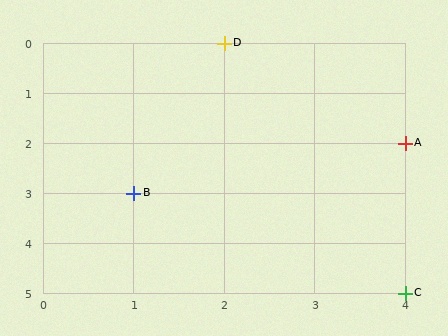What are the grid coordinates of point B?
Point B is at grid coordinates (1, 3).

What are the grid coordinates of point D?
Point D is at grid coordinates (2, 0).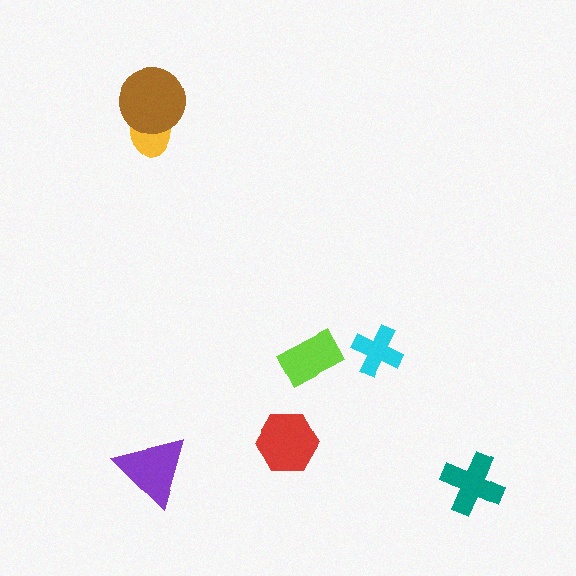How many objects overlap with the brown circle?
1 object overlaps with the brown circle.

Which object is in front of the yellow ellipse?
The brown circle is in front of the yellow ellipse.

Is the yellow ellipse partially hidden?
Yes, it is partially covered by another shape.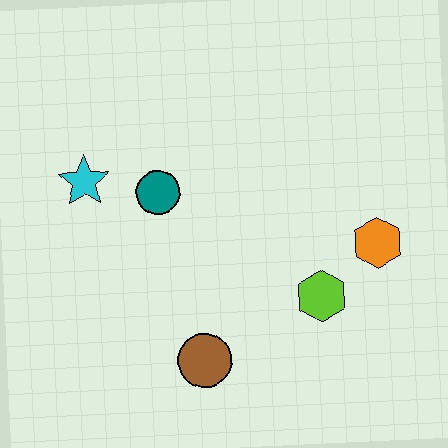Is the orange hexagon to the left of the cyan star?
No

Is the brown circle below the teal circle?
Yes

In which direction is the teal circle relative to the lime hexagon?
The teal circle is to the left of the lime hexagon.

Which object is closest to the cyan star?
The teal circle is closest to the cyan star.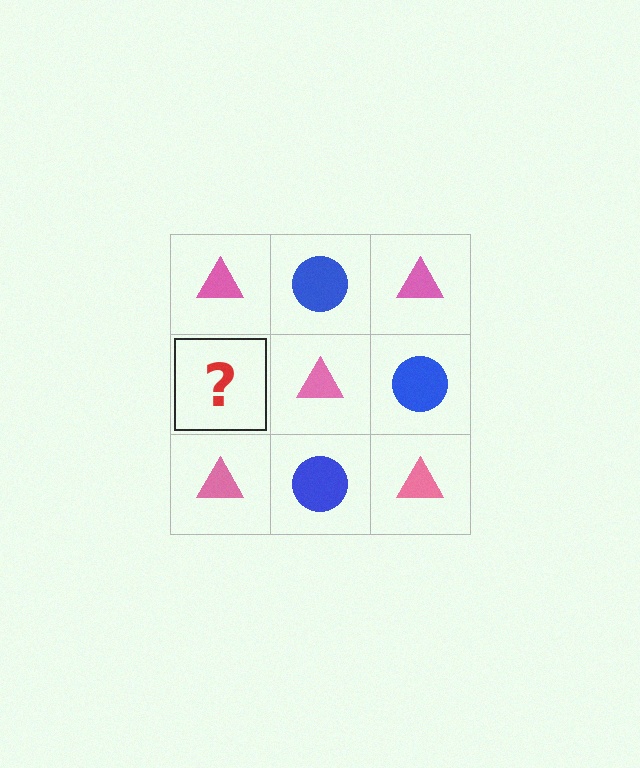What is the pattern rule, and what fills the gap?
The rule is that it alternates pink triangle and blue circle in a checkerboard pattern. The gap should be filled with a blue circle.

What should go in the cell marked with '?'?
The missing cell should contain a blue circle.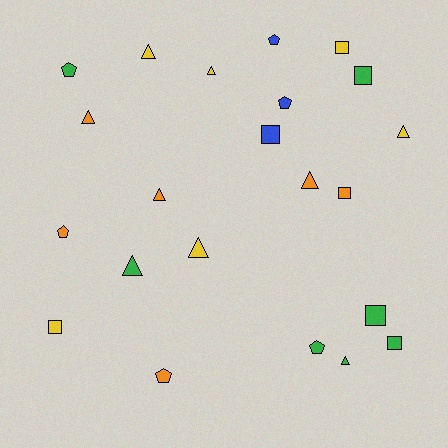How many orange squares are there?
There is 1 orange square.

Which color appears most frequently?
Green, with 7 objects.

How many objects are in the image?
There are 22 objects.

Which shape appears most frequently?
Triangle, with 9 objects.